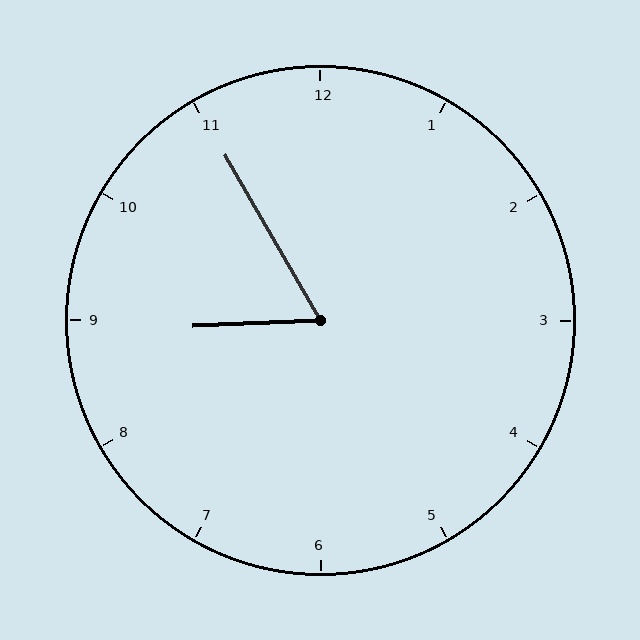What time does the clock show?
8:55.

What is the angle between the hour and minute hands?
Approximately 62 degrees.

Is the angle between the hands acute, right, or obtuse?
It is acute.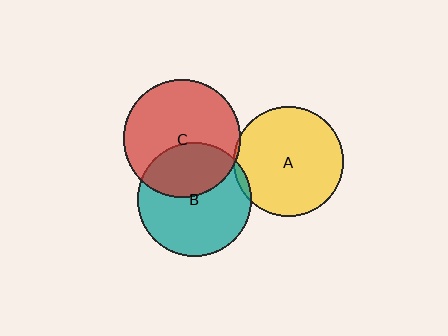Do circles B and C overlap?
Yes.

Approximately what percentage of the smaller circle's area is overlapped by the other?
Approximately 35%.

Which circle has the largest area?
Circle C (red).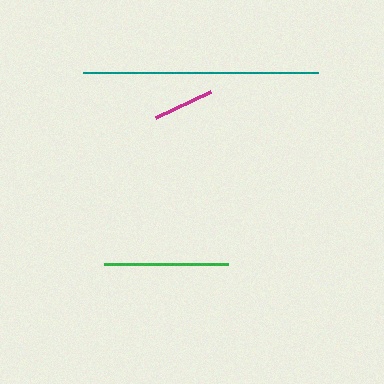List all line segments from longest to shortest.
From longest to shortest: teal, green, magenta.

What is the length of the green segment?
The green segment is approximately 124 pixels long.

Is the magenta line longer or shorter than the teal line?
The teal line is longer than the magenta line.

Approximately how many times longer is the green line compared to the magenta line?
The green line is approximately 2.0 times the length of the magenta line.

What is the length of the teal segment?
The teal segment is approximately 235 pixels long.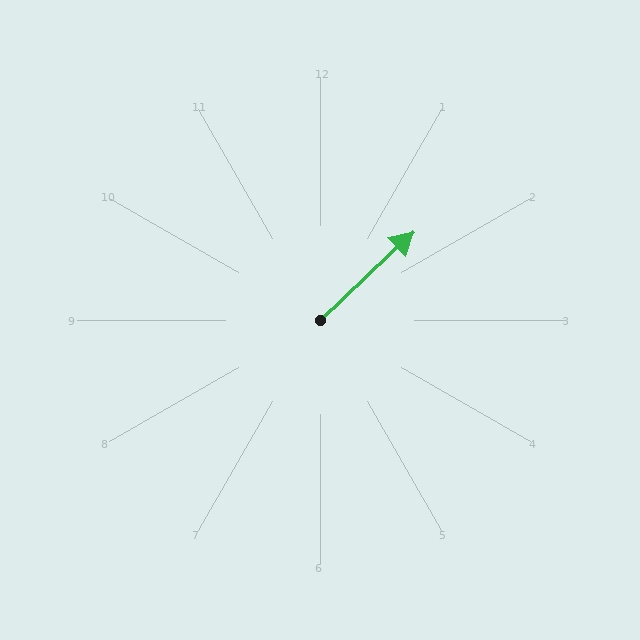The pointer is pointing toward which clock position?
Roughly 2 o'clock.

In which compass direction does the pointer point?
Northeast.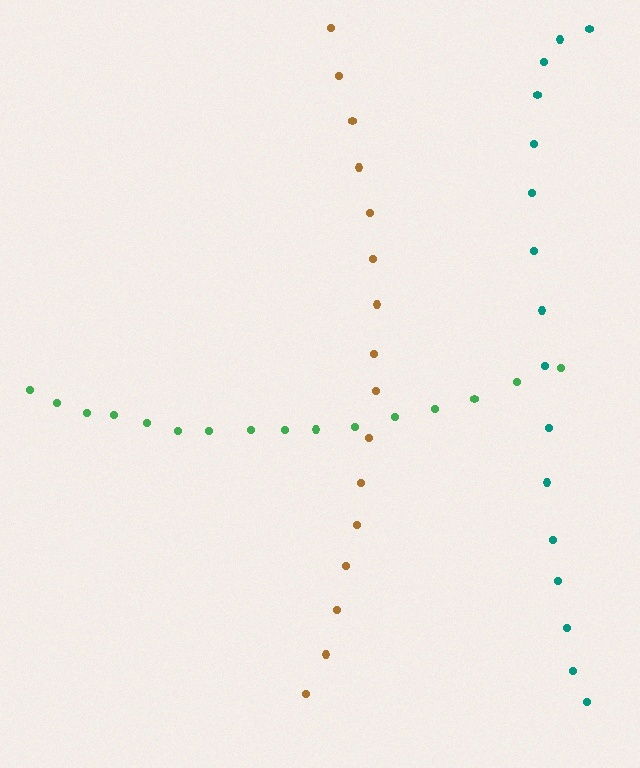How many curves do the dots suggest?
There are 3 distinct paths.